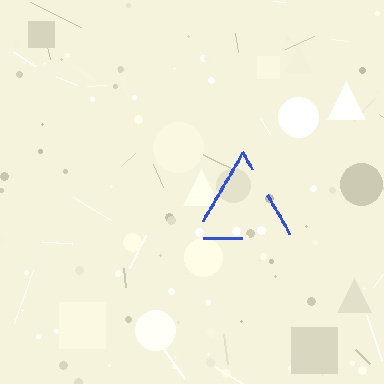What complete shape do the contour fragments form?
The contour fragments form a triangle.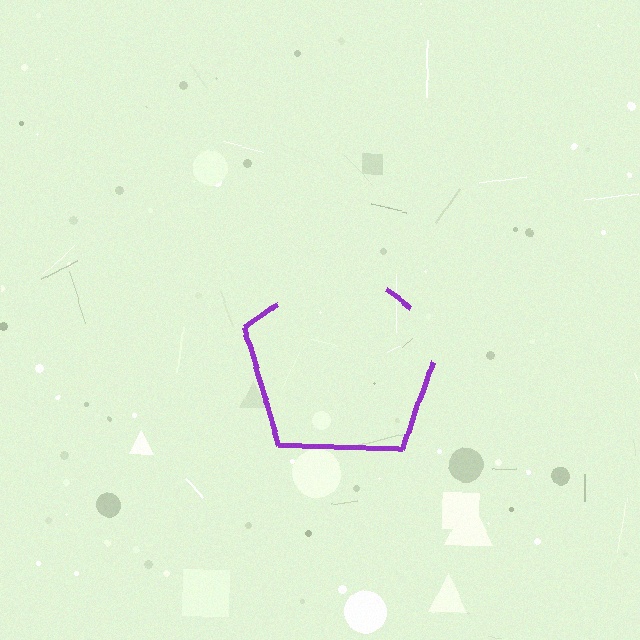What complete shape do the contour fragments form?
The contour fragments form a pentagon.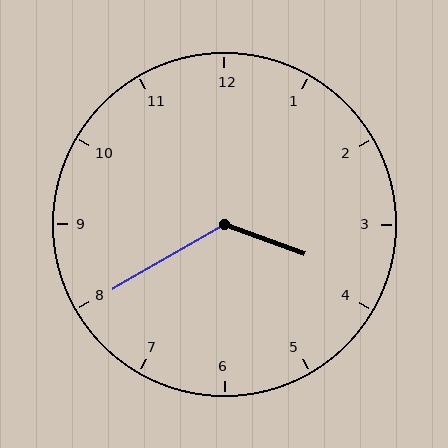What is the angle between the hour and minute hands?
Approximately 130 degrees.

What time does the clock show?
3:40.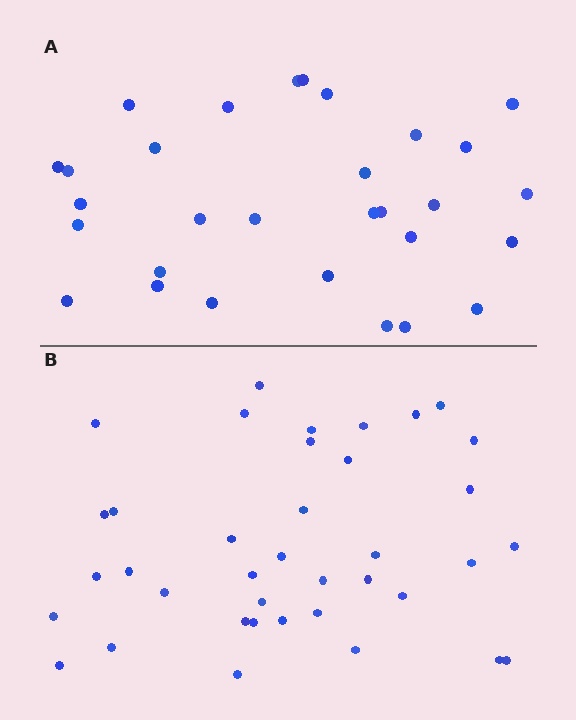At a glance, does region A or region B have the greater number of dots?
Region B (the bottom region) has more dots.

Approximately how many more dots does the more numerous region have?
Region B has roughly 8 or so more dots than region A.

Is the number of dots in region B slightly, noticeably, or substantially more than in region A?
Region B has noticeably more, but not dramatically so. The ratio is roughly 1.3 to 1.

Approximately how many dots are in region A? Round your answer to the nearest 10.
About 30 dots.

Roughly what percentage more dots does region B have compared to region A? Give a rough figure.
About 25% more.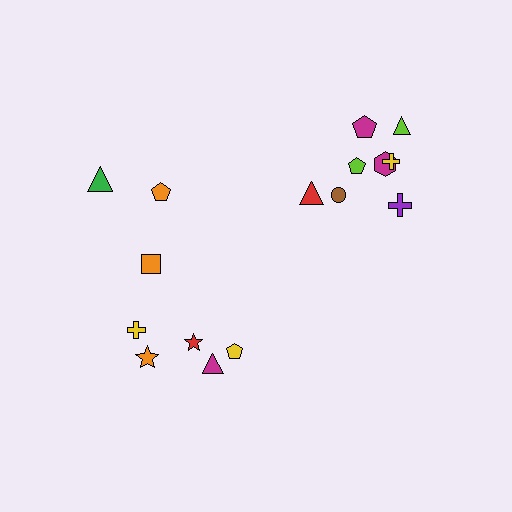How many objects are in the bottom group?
There are 5 objects.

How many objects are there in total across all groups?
There are 16 objects.